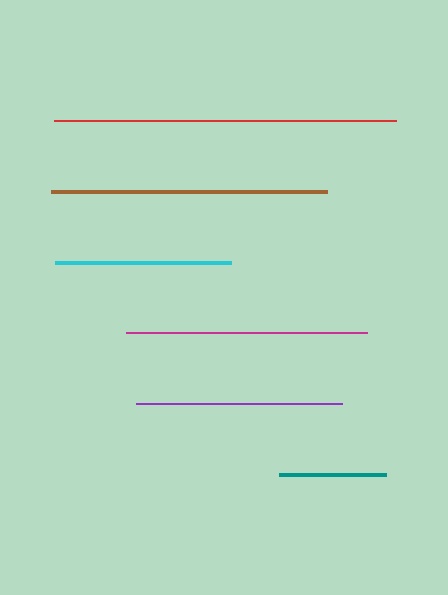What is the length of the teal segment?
The teal segment is approximately 107 pixels long.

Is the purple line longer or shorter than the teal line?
The purple line is longer than the teal line.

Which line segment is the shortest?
The teal line is the shortest at approximately 107 pixels.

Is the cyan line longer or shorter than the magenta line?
The magenta line is longer than the cyan line.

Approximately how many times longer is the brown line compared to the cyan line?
The brown line is approximately 1.6 times the length of the cyan line.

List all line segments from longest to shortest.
From longest to shortest: red, brown, magenta, purple, cyan, teal.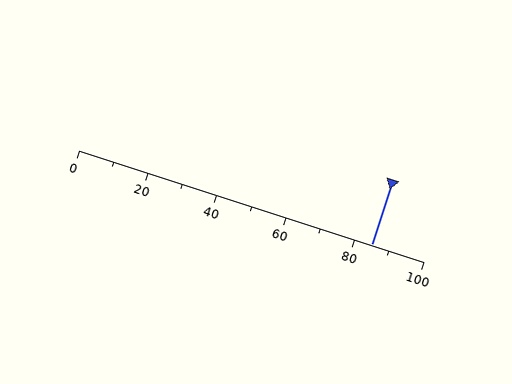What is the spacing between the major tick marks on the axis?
The major ticks are spaced 20 apart.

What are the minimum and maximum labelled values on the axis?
The axis runs from 0 to 100.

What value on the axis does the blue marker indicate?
The marker indicates approximately 85.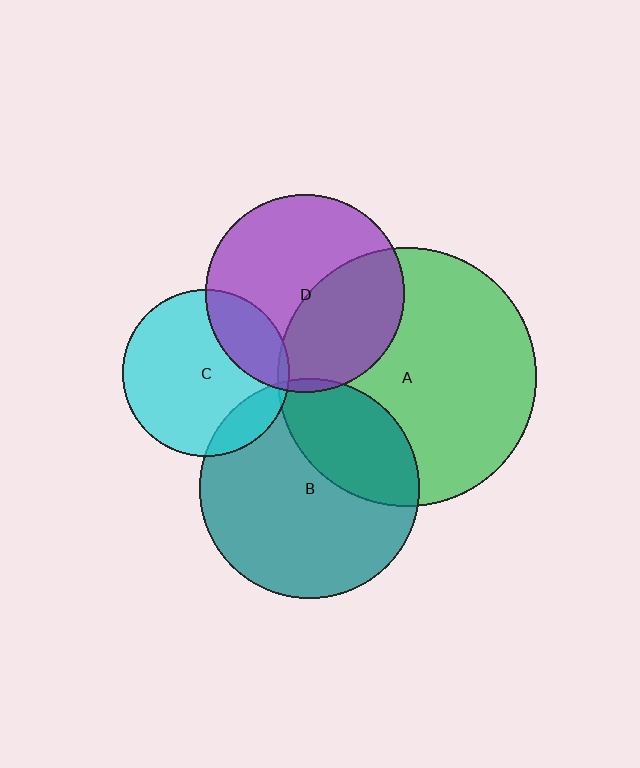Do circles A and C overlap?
Yes.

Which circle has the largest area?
Circle A (green).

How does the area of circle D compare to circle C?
Approximately 1.4 times.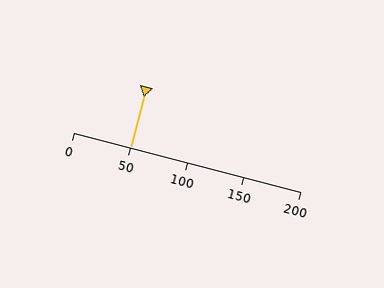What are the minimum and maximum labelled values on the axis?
The axis runs from 0 to 200.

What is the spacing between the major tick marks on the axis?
The major ticks are spaced 50 apart.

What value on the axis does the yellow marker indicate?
The marker indicates approximately 50.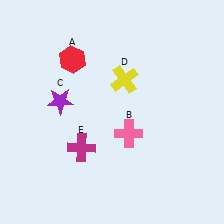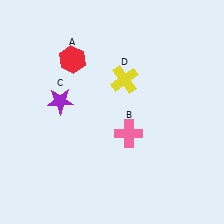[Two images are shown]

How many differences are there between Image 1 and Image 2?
There is 1 difference between the two images.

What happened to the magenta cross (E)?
The magenta cross (E) was removed in Image 2. It was in the bottom-left area of Image 1.